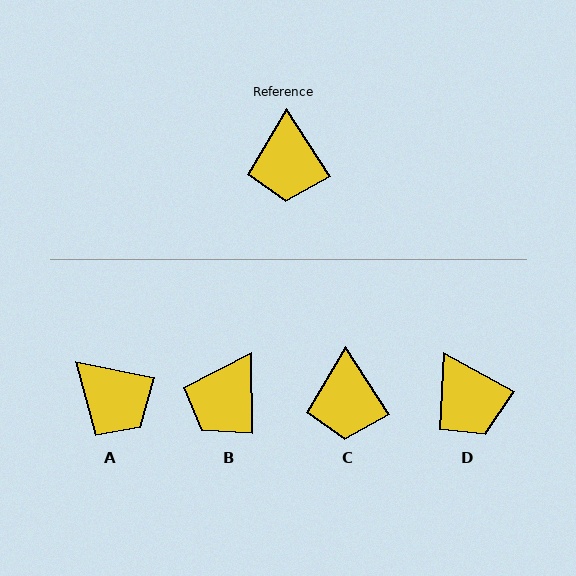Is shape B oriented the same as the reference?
No, it is off by about 33 degrees.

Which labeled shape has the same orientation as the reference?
C.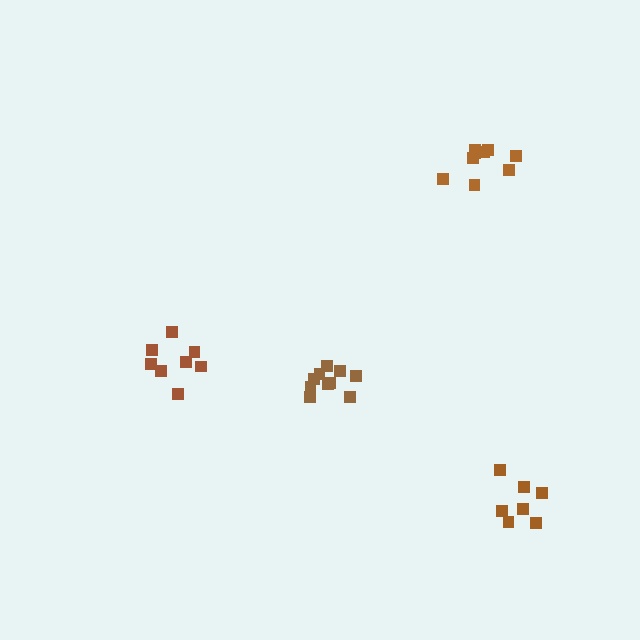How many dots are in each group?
Group 1: 9 dots, Group 2: 10 dots, Group 3: 8 dots, Group 4: 7 dots (34 total).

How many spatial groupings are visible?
There are 4 spatial groupings.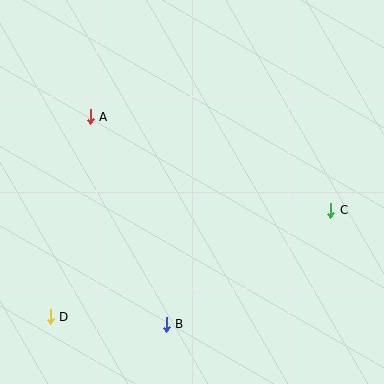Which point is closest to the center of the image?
Point A at (90, 117) is closest to the center.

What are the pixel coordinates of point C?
Point C is at (331, 210).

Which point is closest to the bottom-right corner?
Point C is closest to the bottom-right corner.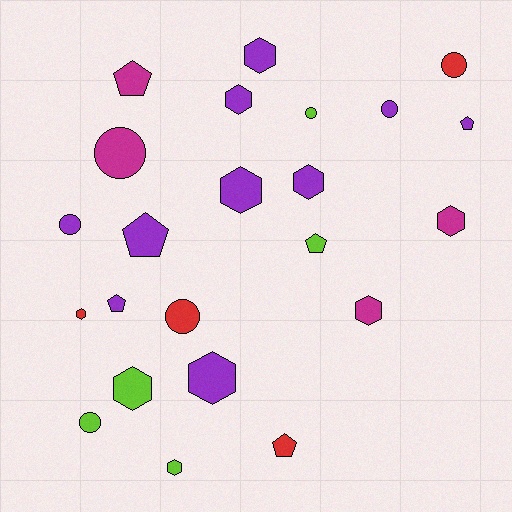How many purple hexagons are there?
There are 5 purple hexagons.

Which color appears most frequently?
Purple, with 10 objects.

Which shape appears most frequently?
Hexagon, with 10 objects.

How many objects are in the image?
There are 23 objects.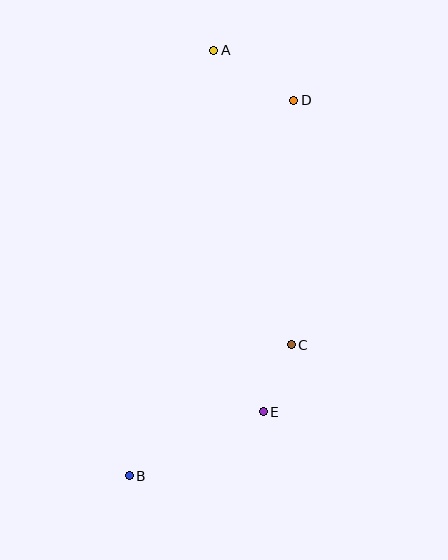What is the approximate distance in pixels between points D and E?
The distance between D and E is approximately 313 pixels.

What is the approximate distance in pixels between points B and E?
The distance between B and E is approximately 148 pixels.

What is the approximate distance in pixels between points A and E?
The distance between A and E is approximately 365 pixels.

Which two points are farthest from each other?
Points A and B are farthest from each other.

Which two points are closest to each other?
Points C and E are closest to each other.